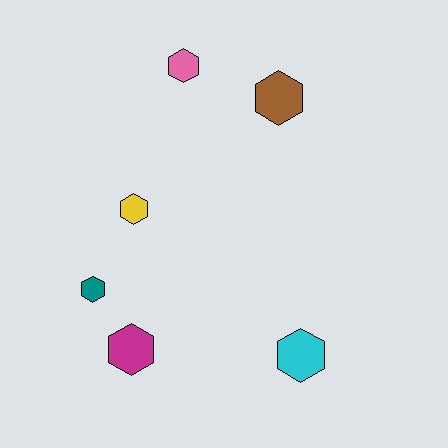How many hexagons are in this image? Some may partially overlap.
There are 6 hexagons.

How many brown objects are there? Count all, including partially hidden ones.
There is 1 brown object.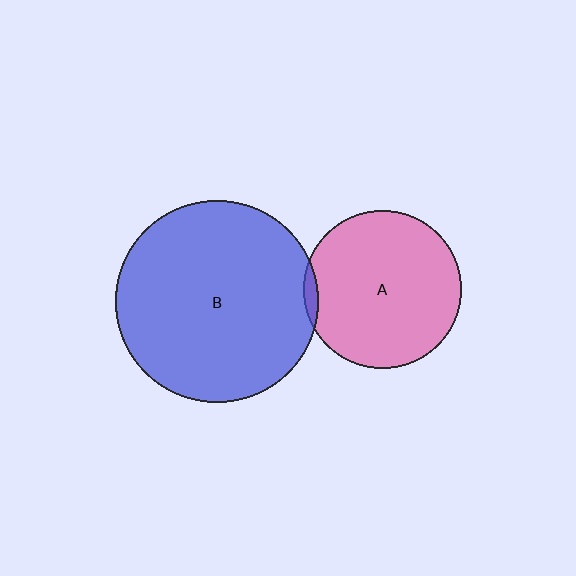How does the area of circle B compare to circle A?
Approximately 1.6 times.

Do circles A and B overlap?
Yes.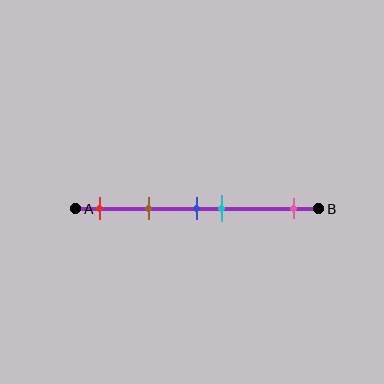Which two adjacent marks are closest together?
The blue and cyan marks are the closest adjacent pair.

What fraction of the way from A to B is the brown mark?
The brown mark is approximately 30% (0.3) of the way from A to B.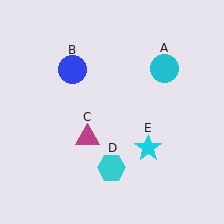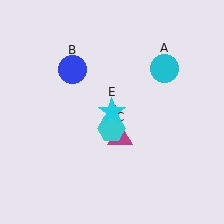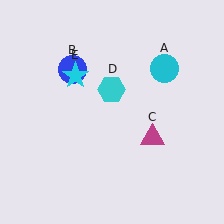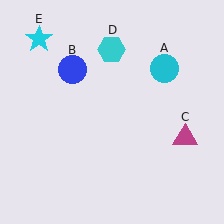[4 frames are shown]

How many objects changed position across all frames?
3 objects changed position: magenta triangle (object C), cyan hexagon (object D), cyan star (object E).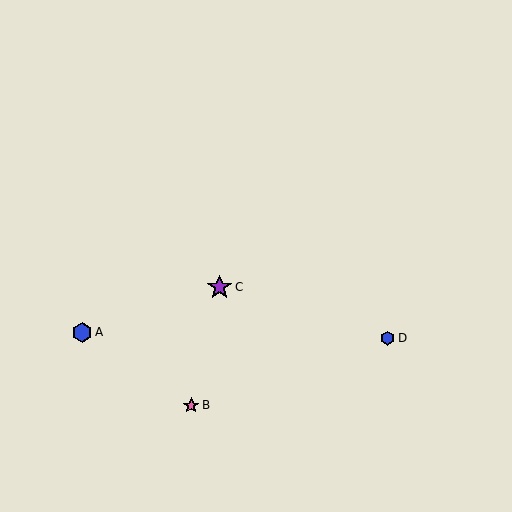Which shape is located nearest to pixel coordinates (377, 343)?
The blue hexagon (labeled D) at (388, 338) is nearest to that location.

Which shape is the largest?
The purple star (labeled C) is the largest.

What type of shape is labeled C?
Shape C is a purple star.